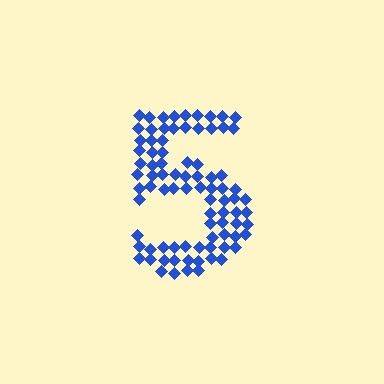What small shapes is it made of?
It is made of small diamonds.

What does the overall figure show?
The overall figure shows the digit 5.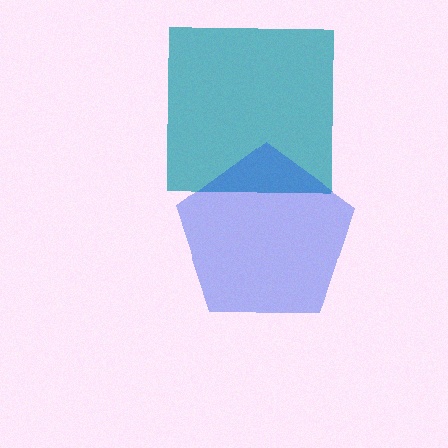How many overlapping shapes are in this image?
There are 2 overlapping shapes in the image.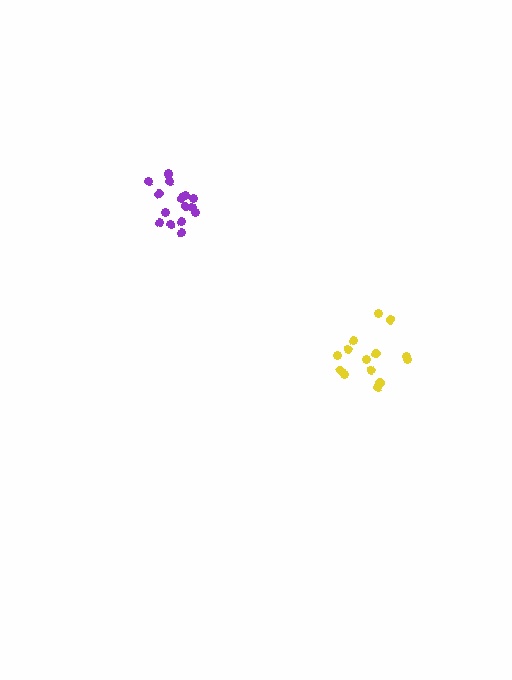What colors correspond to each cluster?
The clusters are colored: yellow, purple.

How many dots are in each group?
Group 1: 14 dots, Group 2: 16 dots (30 total).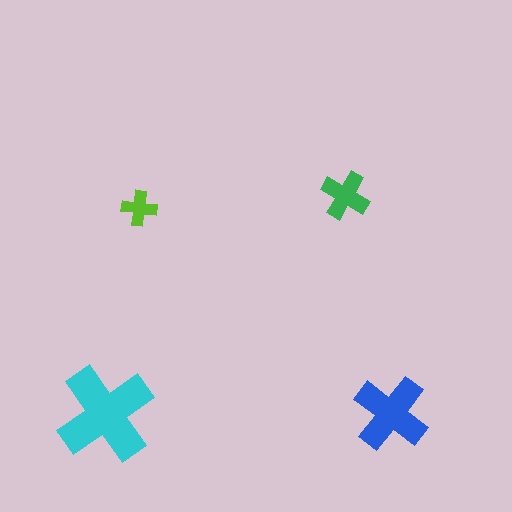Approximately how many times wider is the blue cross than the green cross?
About 1.5 times wider.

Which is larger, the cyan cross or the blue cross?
The cyan one.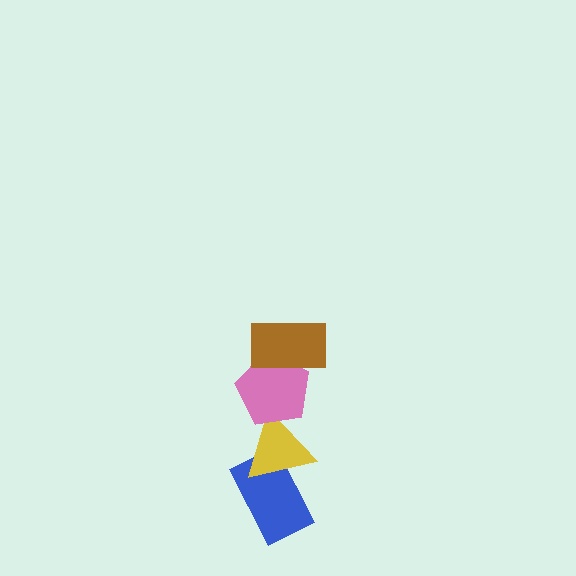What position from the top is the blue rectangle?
The blue rectangle is 4th from the top.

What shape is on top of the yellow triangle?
The pink pentagon is on top of the yellow triangle.